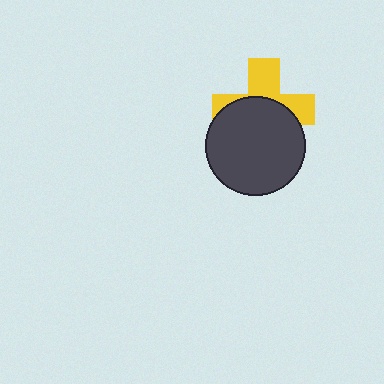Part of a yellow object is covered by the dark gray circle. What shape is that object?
It is a cross.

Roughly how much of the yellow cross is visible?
A small part of it is visible (roughly 45%).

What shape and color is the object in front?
The object in front is a dark gray circle.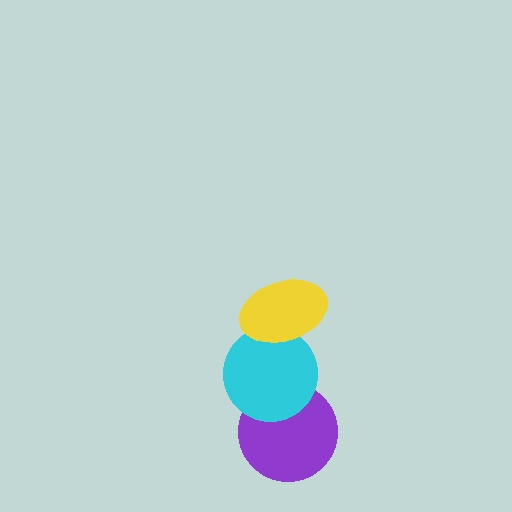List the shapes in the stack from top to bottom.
From top to bottom: the yellow ellipse, the cyan circle, the purple circle.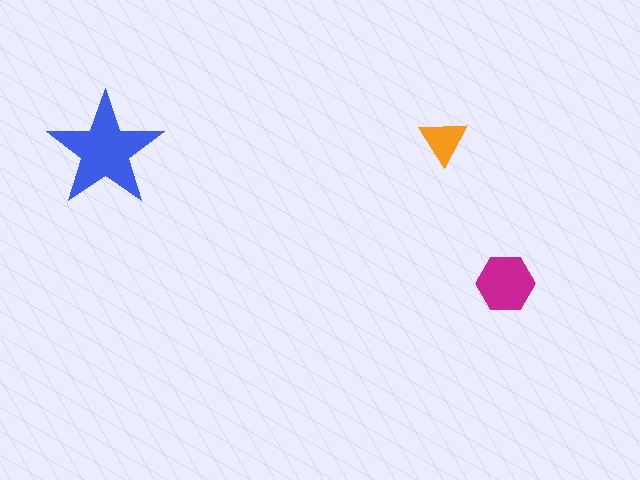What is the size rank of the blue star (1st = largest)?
1st.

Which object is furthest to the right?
The magenta hexagon is rightmost.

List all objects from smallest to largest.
The orange triangle, the magenta hexagon, the blue star.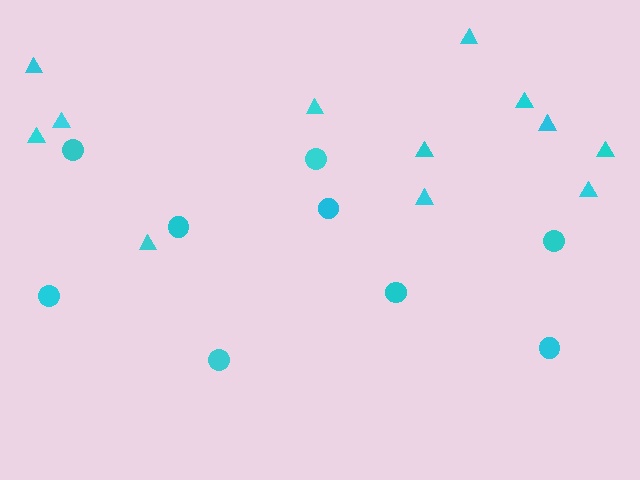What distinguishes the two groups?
There are 2 groups: one group of circles (9) and one group of triangles (12).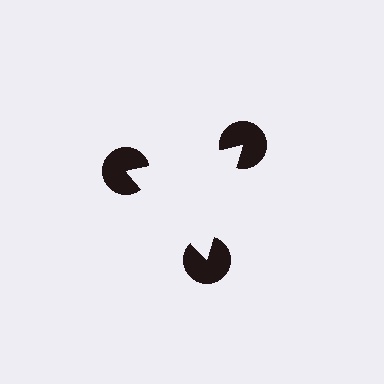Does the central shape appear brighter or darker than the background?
It typically appears slightly brighter than the background, even though no actual brightness change is drawn.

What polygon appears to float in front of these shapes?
An illusory triangle — its edges are inferred from the aligned wedge cuts in the pac-man discs, not physically drawn.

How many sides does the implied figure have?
3 sides.